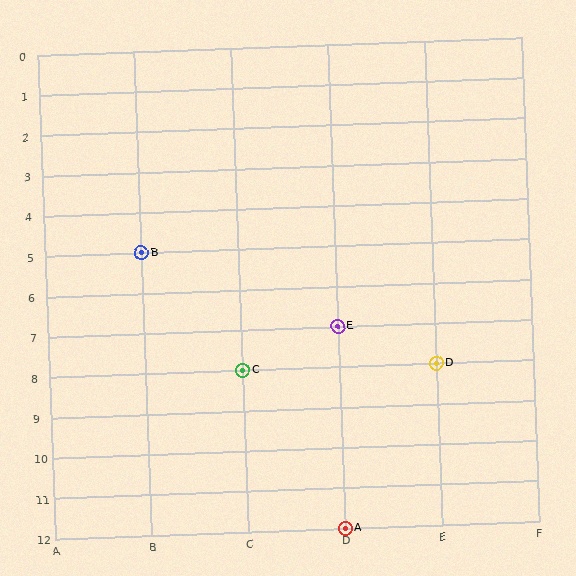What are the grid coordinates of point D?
Point D is at grid coordinates (E, 8).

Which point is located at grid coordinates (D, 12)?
Point A is at (D, 12).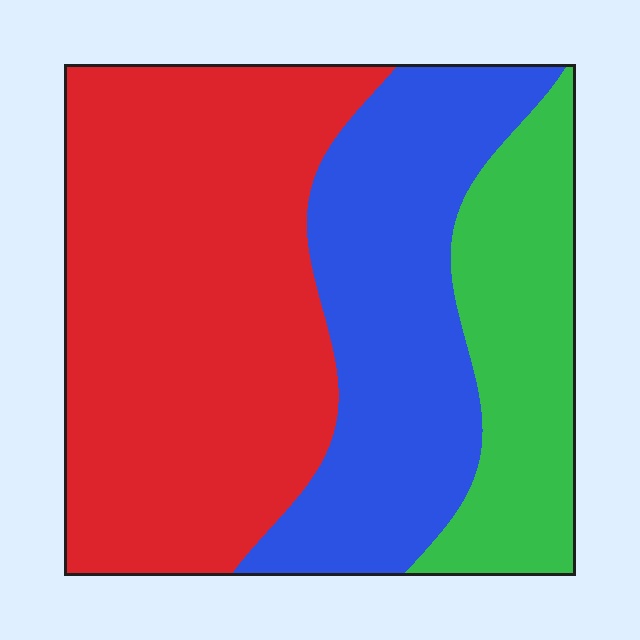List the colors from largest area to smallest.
From largest to smallest: red, blue, green.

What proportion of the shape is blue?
Blue covers about 30% of the shape.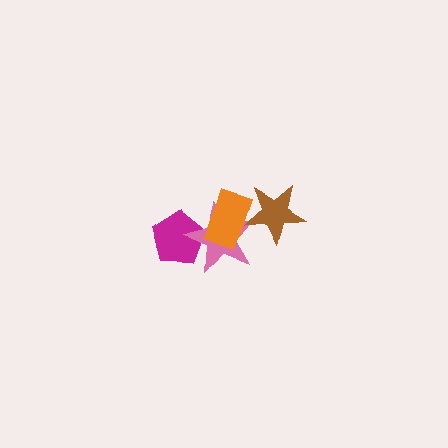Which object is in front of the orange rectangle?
The brown star is in front of the orange rectangle.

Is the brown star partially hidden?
No, no other shape covers it.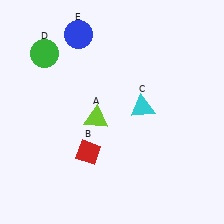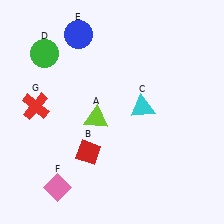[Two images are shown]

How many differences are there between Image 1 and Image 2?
There are 2 differences between the two images.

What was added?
A pink diamond (F), a red cross (G) were added in Image 2.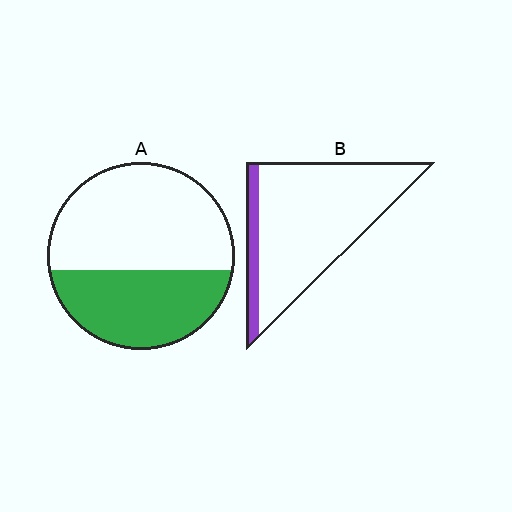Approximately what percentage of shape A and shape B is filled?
A is approximately 40% and B is approximately 15%.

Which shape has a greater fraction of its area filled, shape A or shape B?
Shape A.